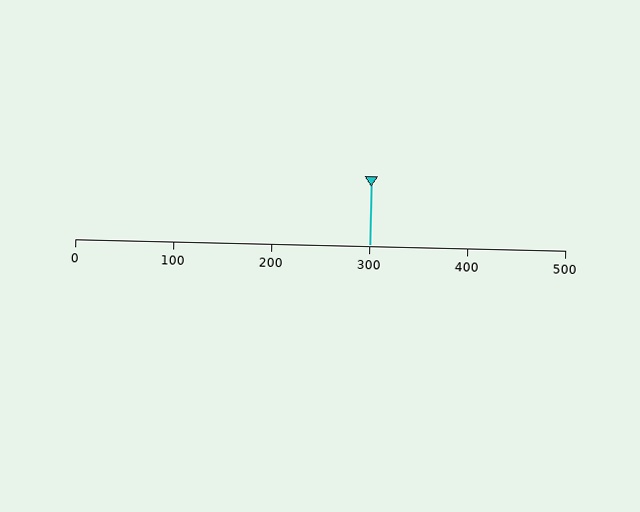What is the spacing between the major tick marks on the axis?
The major ticks are spaced 100 apart.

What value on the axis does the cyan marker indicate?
The marker indicates approximately 300.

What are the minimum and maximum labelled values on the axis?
The axis runs from 0 to 500.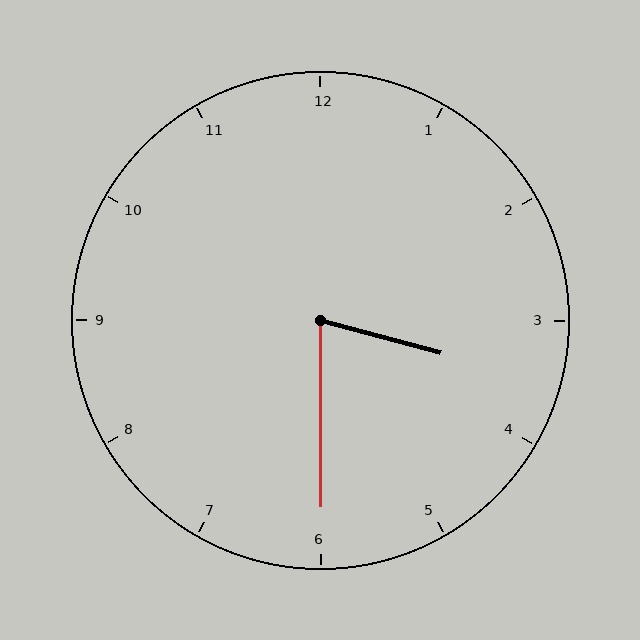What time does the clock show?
3:30.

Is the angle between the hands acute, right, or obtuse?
It is acute.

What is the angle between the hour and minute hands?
Approximately 75 degrees.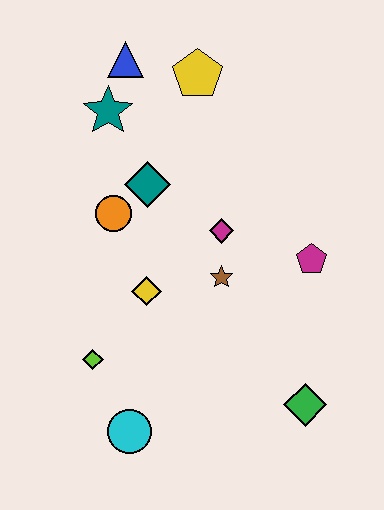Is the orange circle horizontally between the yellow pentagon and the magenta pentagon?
No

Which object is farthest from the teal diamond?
The green diamond is farthest from the teal diamond.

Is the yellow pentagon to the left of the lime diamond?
No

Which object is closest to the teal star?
The blue triangle is closest to the teal star.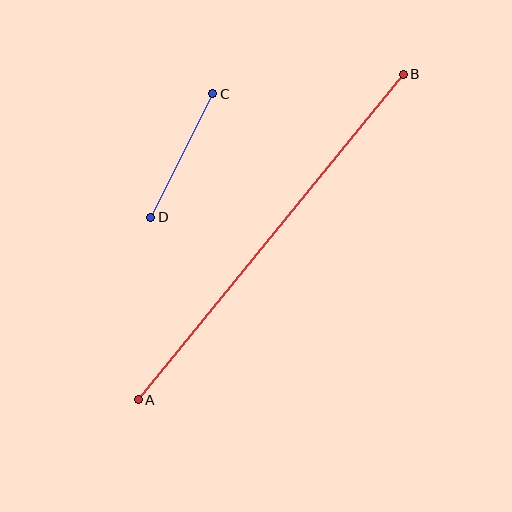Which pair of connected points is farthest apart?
Points A and B are farthest apart.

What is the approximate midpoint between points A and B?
The midpoint is at approximately (271, 237) pixels.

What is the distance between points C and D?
The distance is approximately 138 pixels.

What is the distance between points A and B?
The distance is approximately 420 pixels.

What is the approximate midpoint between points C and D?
The midpoint is at approximately (182, 155) pixels.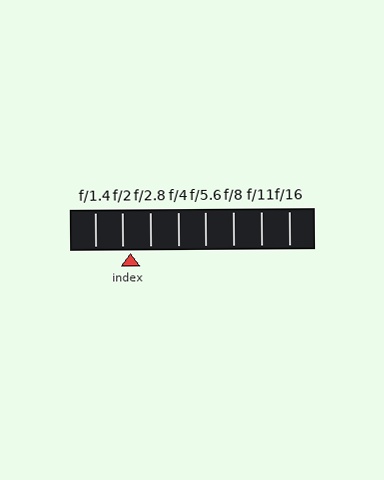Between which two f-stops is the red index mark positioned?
The index mark is between f/2 and f/2.8.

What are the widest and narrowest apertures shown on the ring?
The widest aperture shown is f/1.4 and the narrowest is f/16.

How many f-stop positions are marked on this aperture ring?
There are 8 f-stop positions marked.